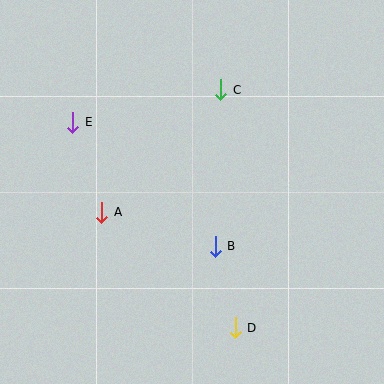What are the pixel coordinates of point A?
Point A is at (102, 212).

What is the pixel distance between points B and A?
The distance between B and A is 119 pixels.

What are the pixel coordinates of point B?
Point B is at (215, 246).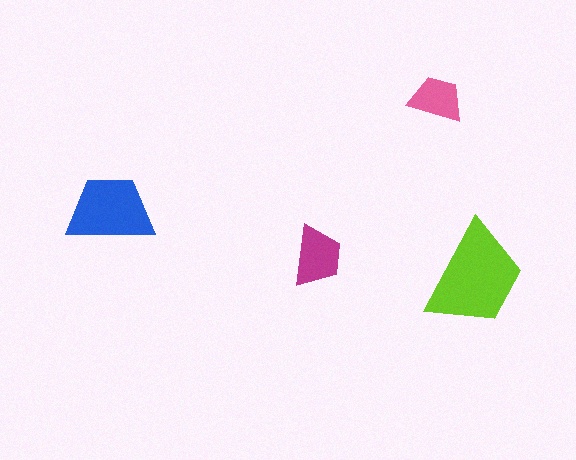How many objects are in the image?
There are 4 objects in the image.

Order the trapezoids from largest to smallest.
the lime one, the blue one, the magenta one, the pink one.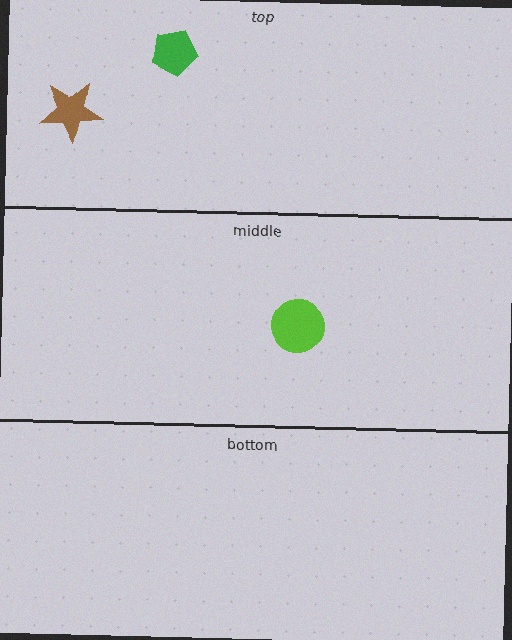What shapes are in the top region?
The green pentagon, the brown star.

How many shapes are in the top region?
2.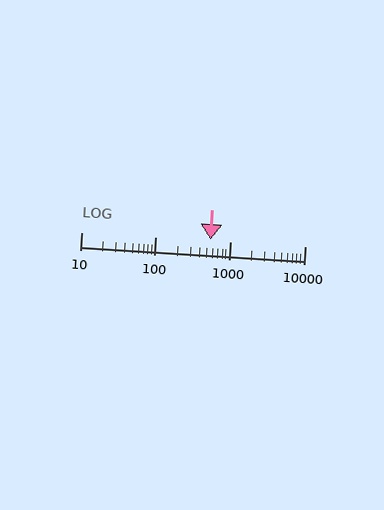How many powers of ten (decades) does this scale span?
The scale spans 3 decades, from 10 to 10000.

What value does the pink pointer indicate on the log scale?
The pointer indicates approximately 550.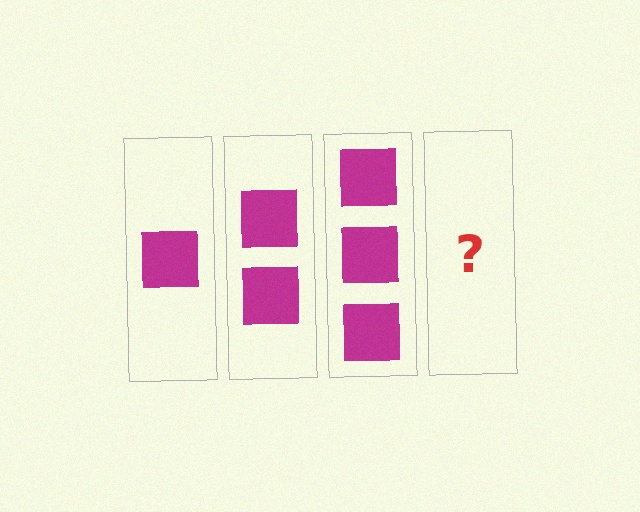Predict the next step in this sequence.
The next step is 4 squares.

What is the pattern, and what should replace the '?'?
The pattern is that each step adds one more square. The '?' should be 4 squares.